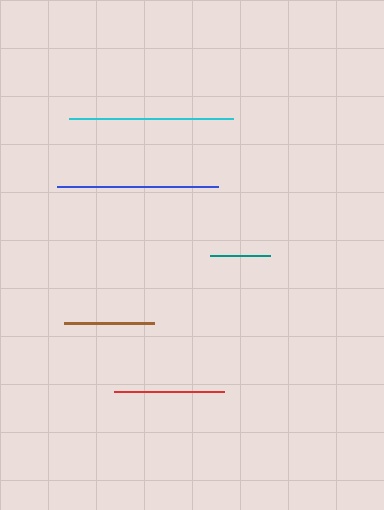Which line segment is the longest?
The cyan line is the longest at approximately 164 pixels.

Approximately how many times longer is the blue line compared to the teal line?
The blue line is approximately 2.7 times the length of the teal line.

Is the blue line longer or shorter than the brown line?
The blue line is longer than the brown line.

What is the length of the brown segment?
The brown segment is approximately 90 pixels long.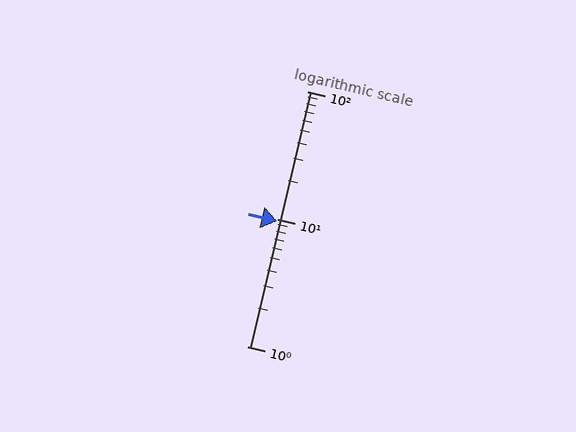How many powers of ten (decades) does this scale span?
The scale spans 2 decades, from 1 to 100.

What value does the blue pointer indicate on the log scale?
The pointer indicates approximately 9.6.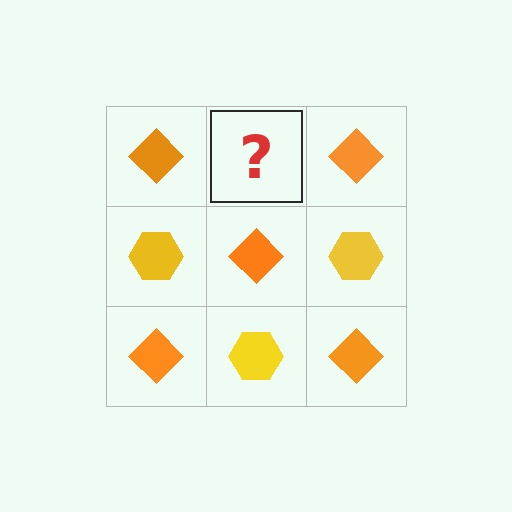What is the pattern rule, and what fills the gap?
The rule is that it alternates orange diamond and yellow hexagon in a checkerboard pattern. The gap should be filled with a yellow hexagon.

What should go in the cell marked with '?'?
The missing cell should contain a yellow hexagon.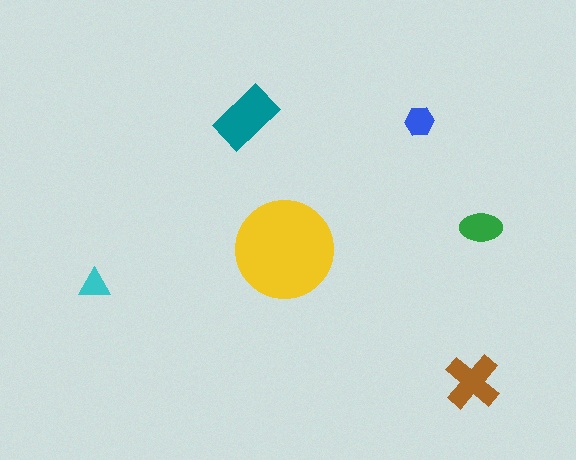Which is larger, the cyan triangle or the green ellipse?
The green ellipse.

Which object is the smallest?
The cyan triangle.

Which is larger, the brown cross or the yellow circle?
The yellow circle.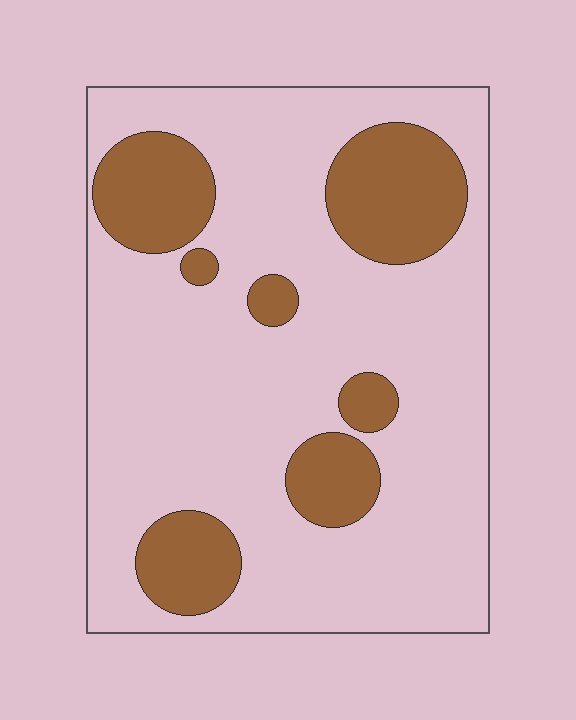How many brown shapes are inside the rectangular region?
7.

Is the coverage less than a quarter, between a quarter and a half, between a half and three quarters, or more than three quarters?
Less than a quarter.